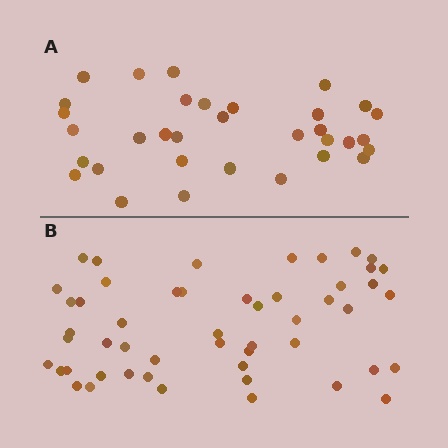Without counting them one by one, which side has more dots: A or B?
Region B (the bottom region) has more dots.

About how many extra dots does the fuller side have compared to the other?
Region B has approximately 20 more dots than region A.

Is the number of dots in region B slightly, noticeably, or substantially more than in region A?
Region B has substantially more. The ratio is roughly 1.5 to 1.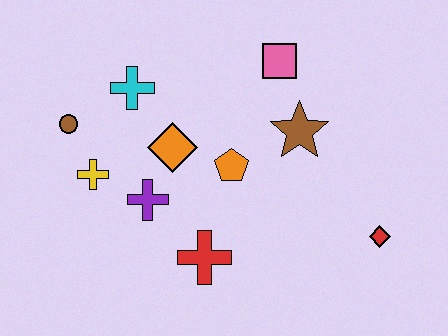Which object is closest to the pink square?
The brown star is closest to the pink square.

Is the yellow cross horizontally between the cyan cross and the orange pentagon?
No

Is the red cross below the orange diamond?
Yes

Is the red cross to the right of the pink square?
No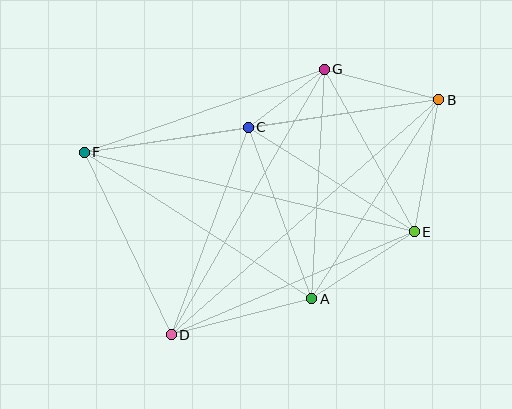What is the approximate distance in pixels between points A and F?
The distance between A and F is approximately 271 pixels.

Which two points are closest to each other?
Points C and G are closest to each other.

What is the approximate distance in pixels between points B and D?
The distance between B and D is approximately 356 pixels.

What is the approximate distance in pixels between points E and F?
The distance between E and F is approximately 340 pixels.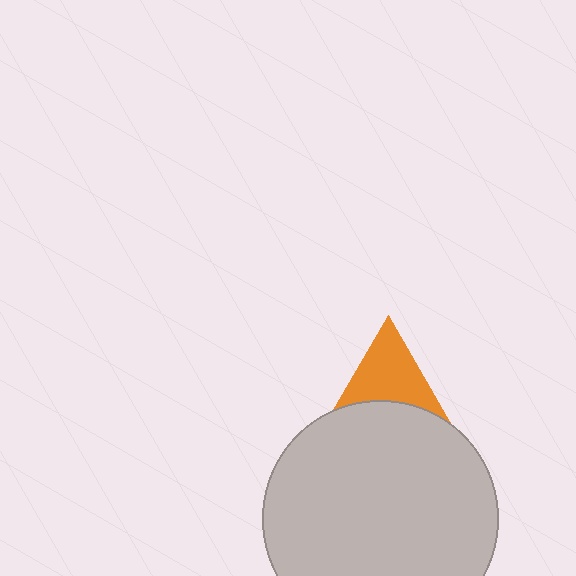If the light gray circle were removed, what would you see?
You would see the complete orange triangle.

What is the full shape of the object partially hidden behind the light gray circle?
The partially hidden object is an orange triangle.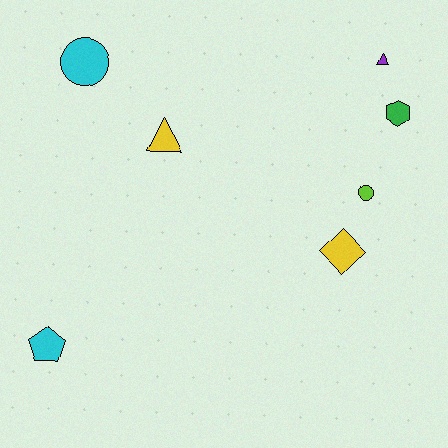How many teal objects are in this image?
There are no teal objects.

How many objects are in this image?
There are 7 objects.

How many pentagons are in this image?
There is 1 pentagon.